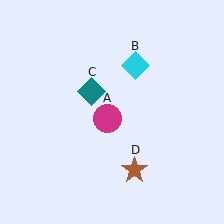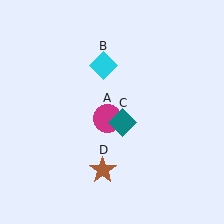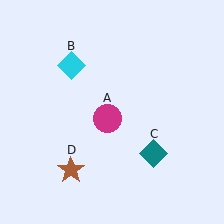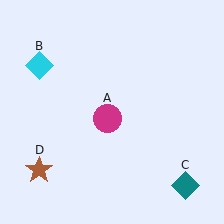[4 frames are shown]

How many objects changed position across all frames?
3 objects changed position: cyan diamond (object B), teal diamond (object C), brown star (object D).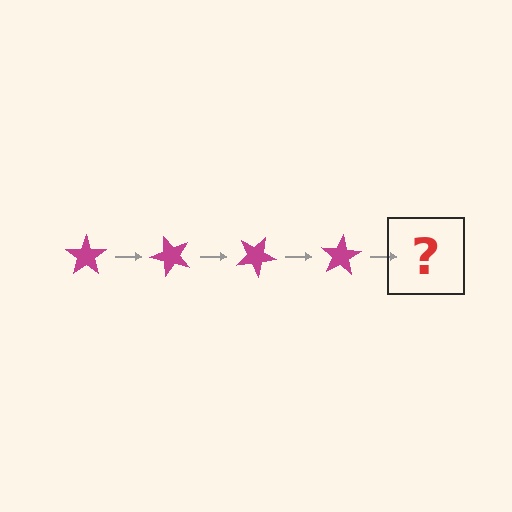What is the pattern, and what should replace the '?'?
The pattern is that the star rotates 50 degrees each step. The '?' should be a magenta star rotated 200 degrees.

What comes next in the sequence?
The next element should be a magenta star rotated 200 degrees.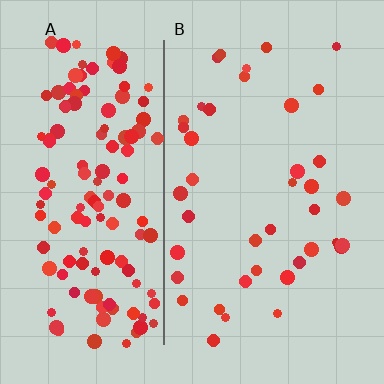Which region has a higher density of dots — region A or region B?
A (the left).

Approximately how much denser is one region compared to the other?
Approximately 3.4× — region A over region B.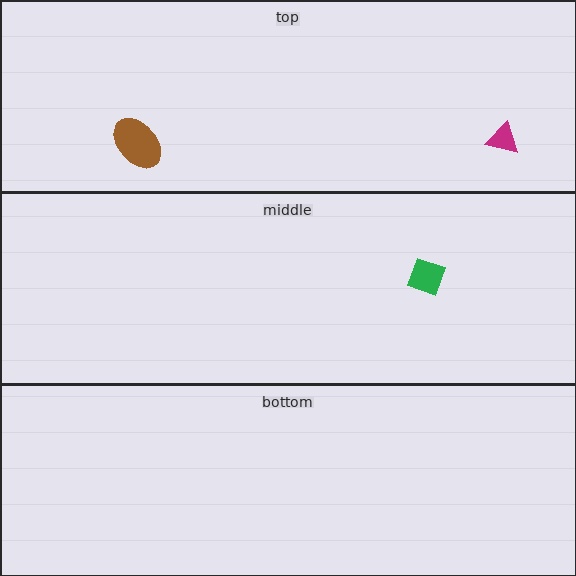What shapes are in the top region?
The magenta triangle, the brown ellipse.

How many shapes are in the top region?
2.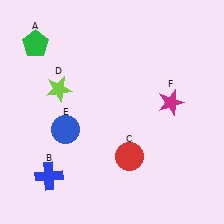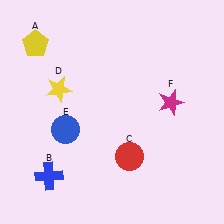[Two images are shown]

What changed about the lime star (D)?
In Image 1, D is lime. In Image 2, it changed to yellow.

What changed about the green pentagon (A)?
In Image 1, A is green. In Image 2, it changed to yellow.